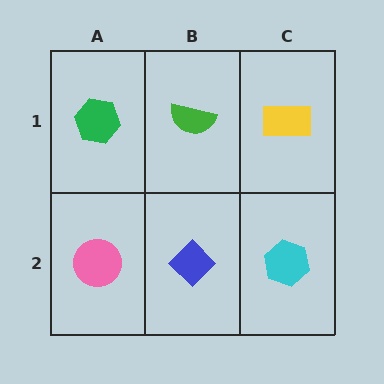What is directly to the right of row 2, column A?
A blue diamond.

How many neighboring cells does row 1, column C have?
2.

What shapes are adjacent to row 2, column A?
A green hexagon (row 1, column A), a blue diamond (row 2, column B).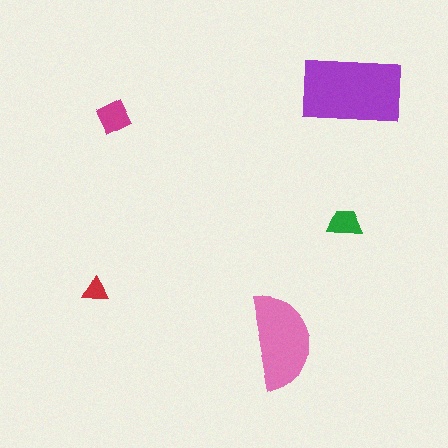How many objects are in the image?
There are 5 objects in the image.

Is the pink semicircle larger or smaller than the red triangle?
Larger.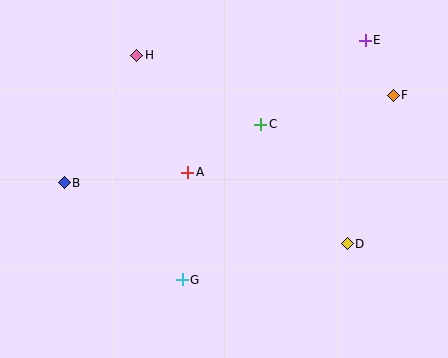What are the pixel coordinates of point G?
Point G is at (182, 280).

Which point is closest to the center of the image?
Point A at (188, 172) is closest to the center.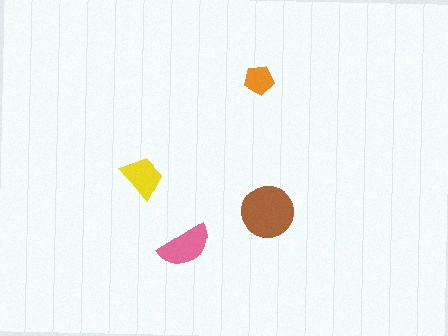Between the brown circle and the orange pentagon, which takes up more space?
The brown circle.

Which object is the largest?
The brown circle.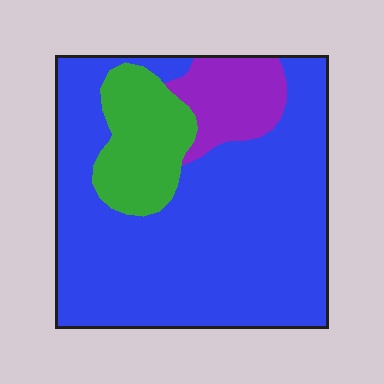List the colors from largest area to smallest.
From largest to smallest: blue, green, purple.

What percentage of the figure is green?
Green covers around 15% of the figure.